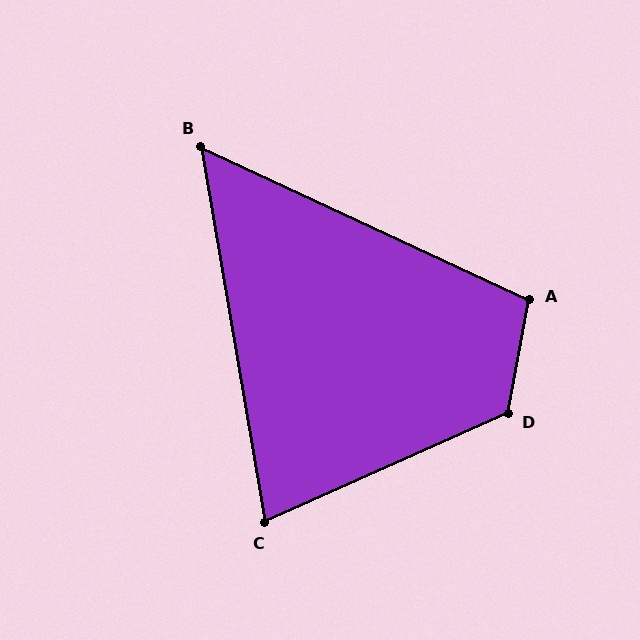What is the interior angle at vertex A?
Approximately 105 degrees (obtuse).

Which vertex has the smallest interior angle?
B, at approximately 55 degrees.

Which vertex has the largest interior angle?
D, at approximately 125 degrees.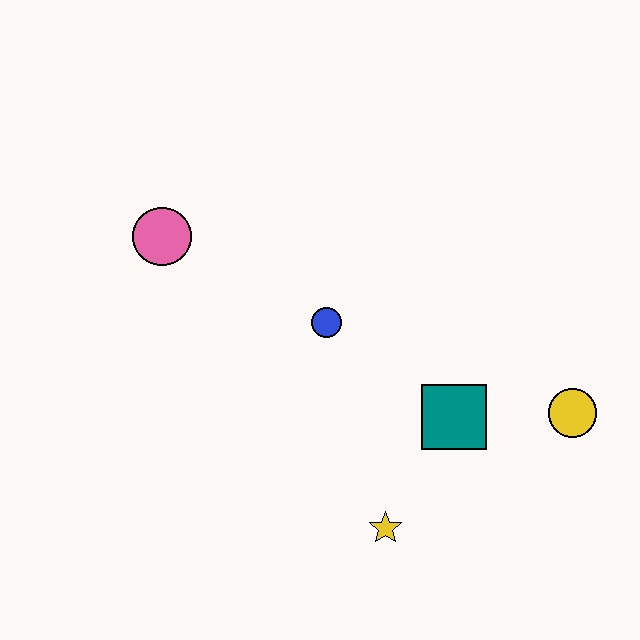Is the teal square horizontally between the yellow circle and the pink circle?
Yes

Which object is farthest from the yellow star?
The pink circle is farthest from the yellow star.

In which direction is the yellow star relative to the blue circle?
The yellow star is below the blue circle.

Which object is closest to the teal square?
The yellow circle is closest to the teal square.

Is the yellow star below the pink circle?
Yes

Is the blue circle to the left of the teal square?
Yes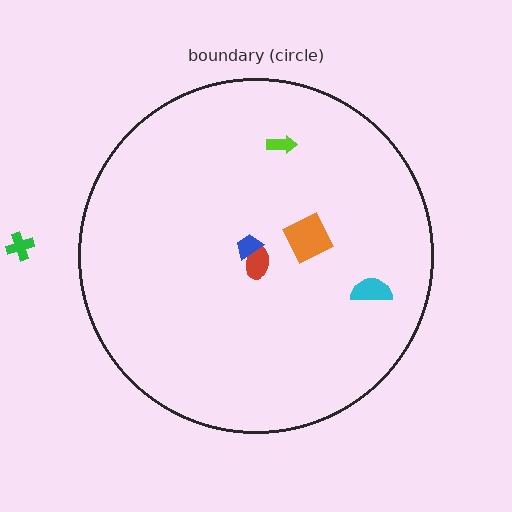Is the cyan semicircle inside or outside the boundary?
Inside.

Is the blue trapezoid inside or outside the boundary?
Inside.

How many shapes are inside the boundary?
5 inside, 1 outside.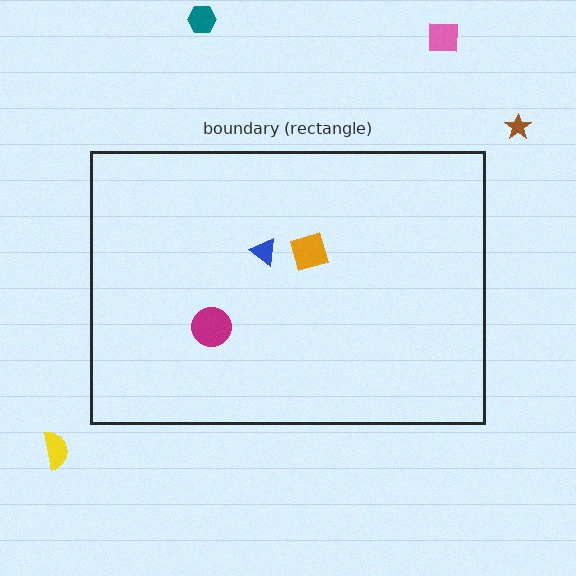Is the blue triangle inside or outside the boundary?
Inside.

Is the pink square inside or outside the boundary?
Outside.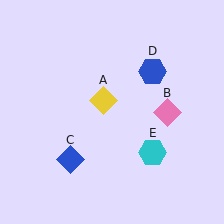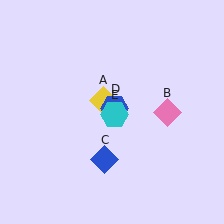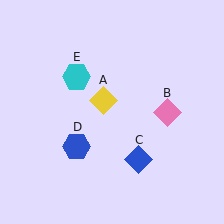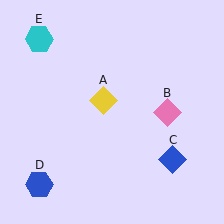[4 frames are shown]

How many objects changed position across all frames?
3 objects changed position: blue diamond (object C), blue hexagon (object D), cyan hexagon (object E).